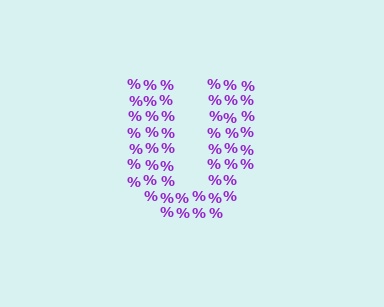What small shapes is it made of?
It is made of small percent signs.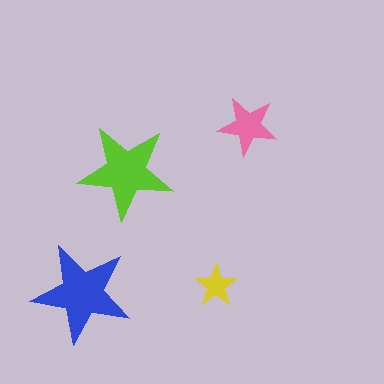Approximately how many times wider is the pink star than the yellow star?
About 1.5 times wider.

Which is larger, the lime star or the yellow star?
The lime one.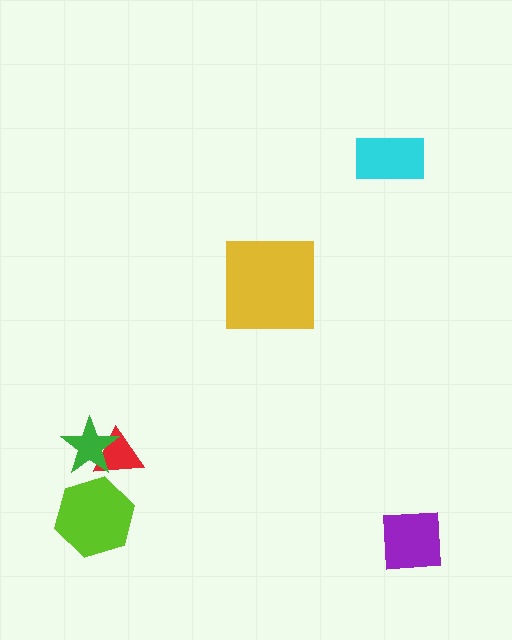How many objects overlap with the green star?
1 object overlaps with the green star.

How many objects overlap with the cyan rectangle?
0 objects overlap with the cyan rectangle.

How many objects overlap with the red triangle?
1 object overlaps with the red triangle.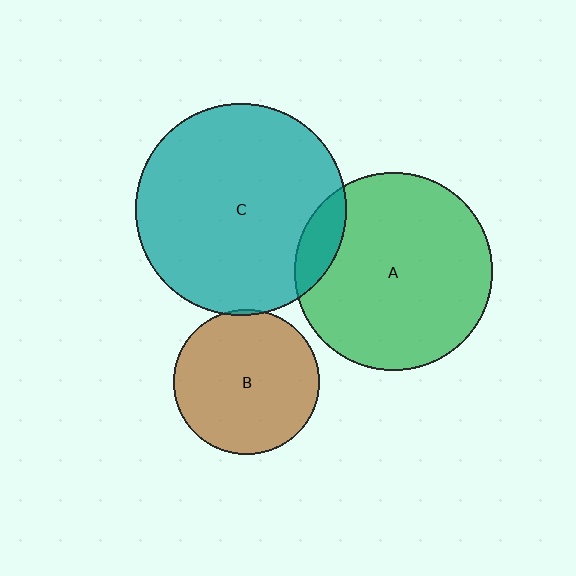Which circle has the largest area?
Circle C (teal).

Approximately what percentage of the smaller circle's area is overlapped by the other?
Approximately 5%.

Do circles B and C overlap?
Yes.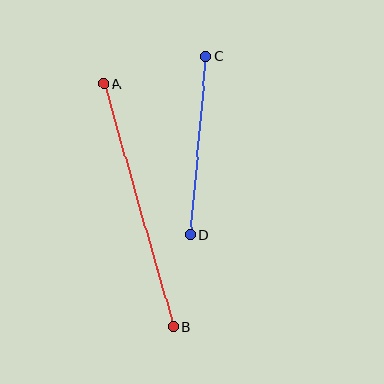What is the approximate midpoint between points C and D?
The midpoint is at approximately (198, 145) pixels.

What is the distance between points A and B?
The distance is approximately 253 pixels.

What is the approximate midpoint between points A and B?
The midpoint is at approximately (138, 205) pixels.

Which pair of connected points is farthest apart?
Points A and B are farthest apart.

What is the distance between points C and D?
The distance is approximately 179 pixels.